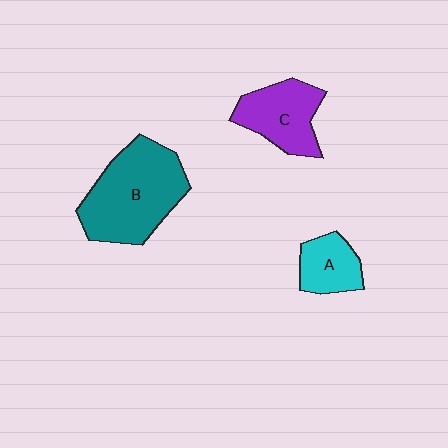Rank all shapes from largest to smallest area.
From largest to smallest: B (teal), C (purple), A (cyan).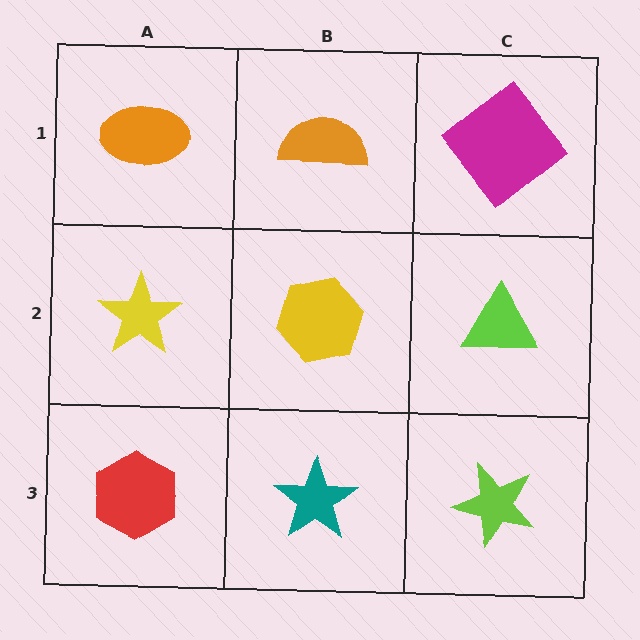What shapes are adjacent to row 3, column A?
A yellow star (row 2, column A), a teal star (row 3, column B).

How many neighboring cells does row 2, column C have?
3.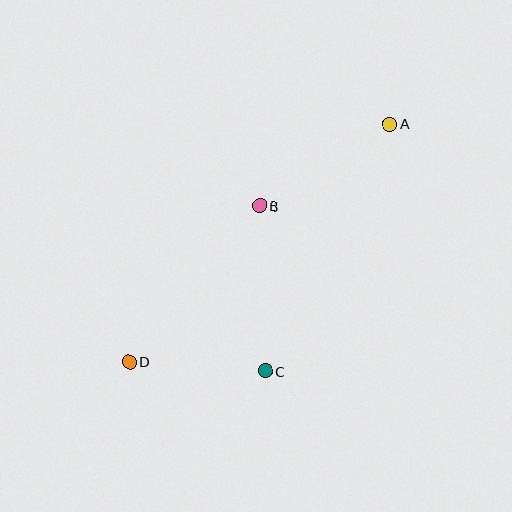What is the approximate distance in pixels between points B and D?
The distance between B and D is approximately 203 pixels.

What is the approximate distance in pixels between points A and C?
The distance between A and C is approximately 277 pixels.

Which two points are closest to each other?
Points C and D are closest to each other.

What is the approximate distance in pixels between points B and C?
The distance between B and C is approximately 165 pixels.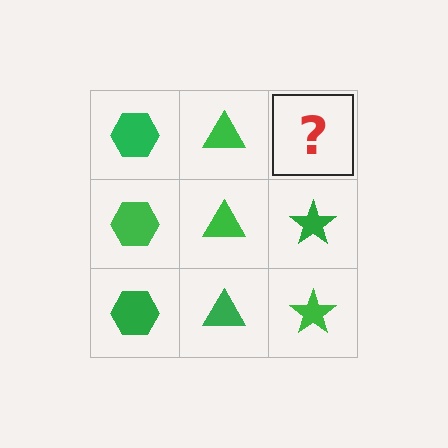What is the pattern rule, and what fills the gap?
The rule is that each column has a consistent shape. The gap should be filled with a green star.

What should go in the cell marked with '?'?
The missing cell should contain a green star.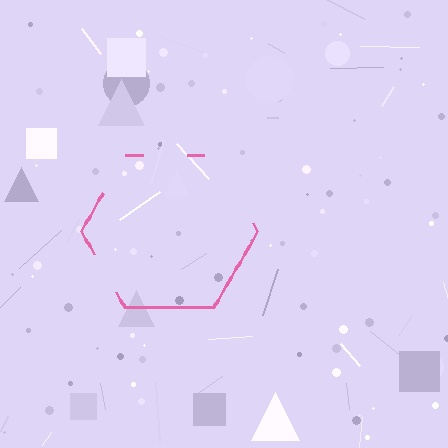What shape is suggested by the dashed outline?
The dashed outline suggests a hexagon.